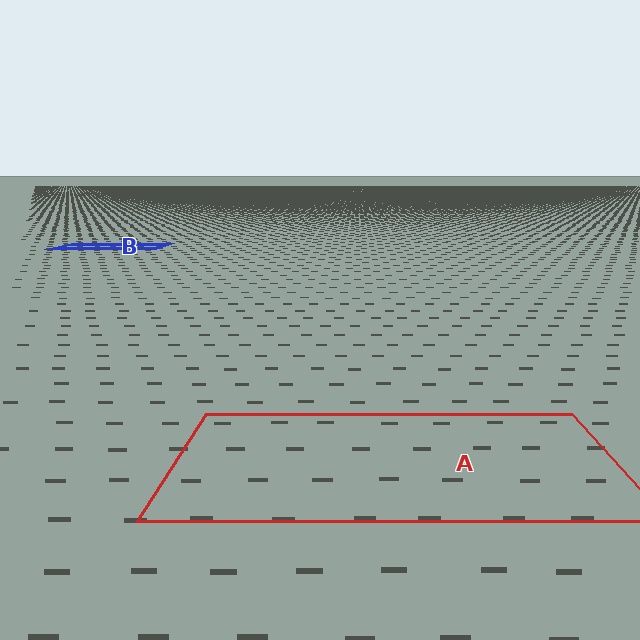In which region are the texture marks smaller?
The texture marks are smaller in region B, because it is farther away.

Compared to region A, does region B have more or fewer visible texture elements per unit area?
Region B has more texture elements per unit area — they are packed more densely because it is farther away.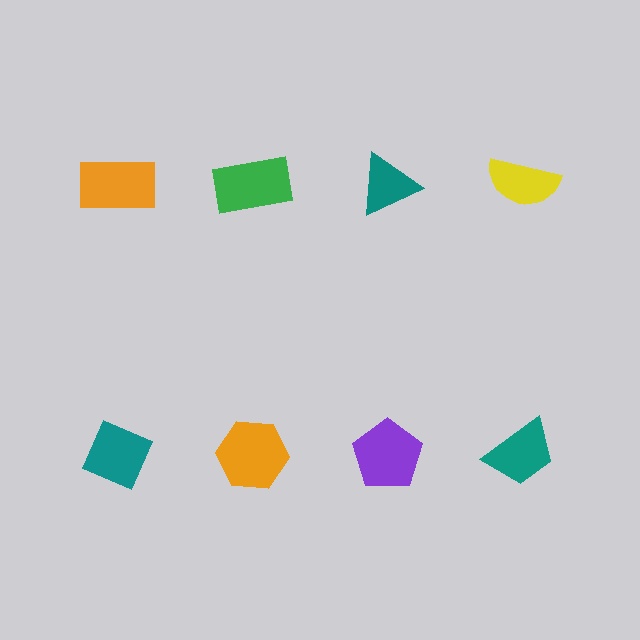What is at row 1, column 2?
A green rectangle.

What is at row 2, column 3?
A purple pentagon.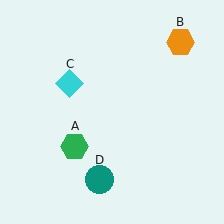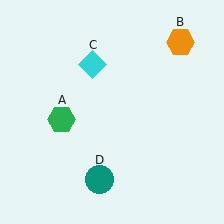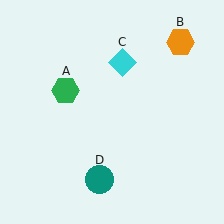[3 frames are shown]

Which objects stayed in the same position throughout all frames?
Orange hexagon (object B) and teal circle (object D) remained stationary.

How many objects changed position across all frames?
2 objects changed position: green hexagon (object A), cyan diamond (object C).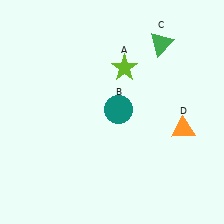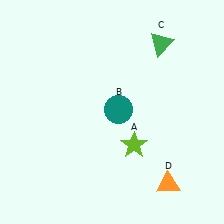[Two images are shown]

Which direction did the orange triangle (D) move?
The orange triangle (D) moved down.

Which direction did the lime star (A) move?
The lime star (A) moved down.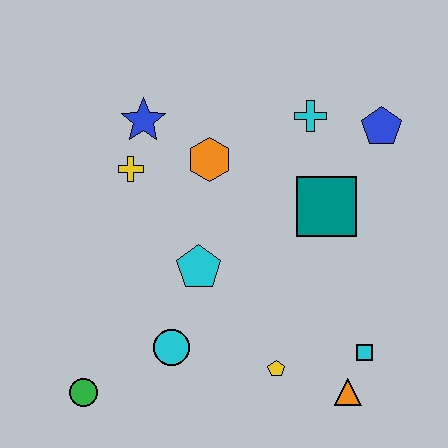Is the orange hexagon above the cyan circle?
Yes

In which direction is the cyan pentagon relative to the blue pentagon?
The cyan pentagon is to the left of the blue pentagon.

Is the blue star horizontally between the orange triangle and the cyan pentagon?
No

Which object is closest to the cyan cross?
The blue pentagon is closest to the cyan cross.